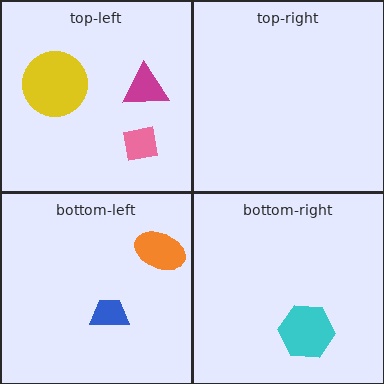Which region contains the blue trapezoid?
The bottom-left region.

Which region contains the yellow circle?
The top-left region.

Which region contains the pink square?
The top-left region.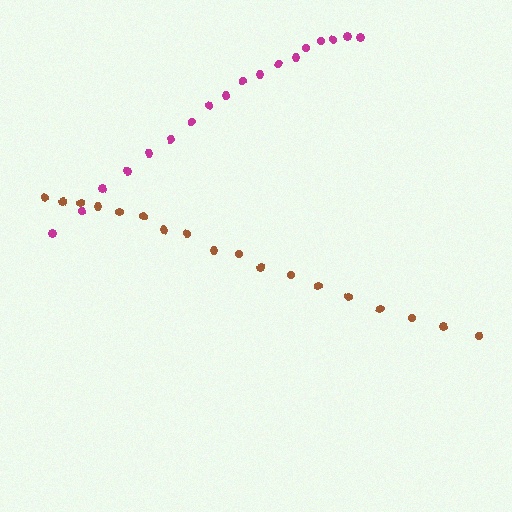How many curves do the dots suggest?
There are 2 distinct paths.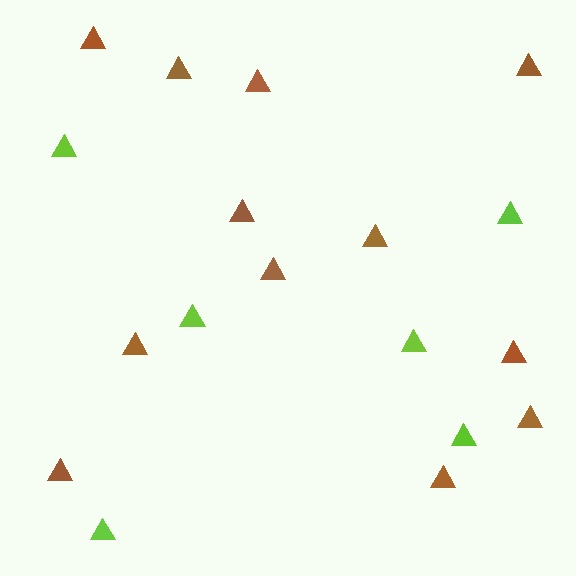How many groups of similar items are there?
There are 2 groups: one group of lime triangles (6) and one group of brown triangles (12).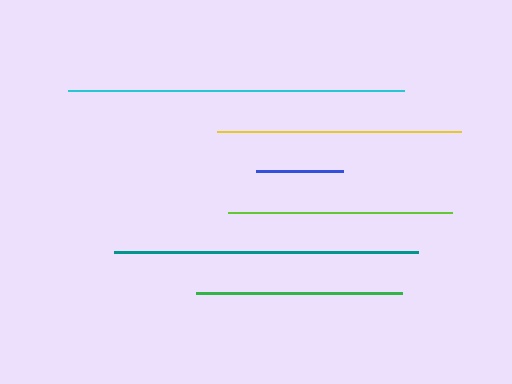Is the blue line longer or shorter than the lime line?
The lime line is longer than the blue line.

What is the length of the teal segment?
The teal segment is approximately 305 pixels long.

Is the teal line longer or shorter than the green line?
The teal line is longer than the green line.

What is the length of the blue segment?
The blue segment is approximately 86 pixels long.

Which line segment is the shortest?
The blue line is the shortest at approximately 86 pixels.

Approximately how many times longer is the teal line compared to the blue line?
The teal line is approximately 3.5 times the length of the blue line.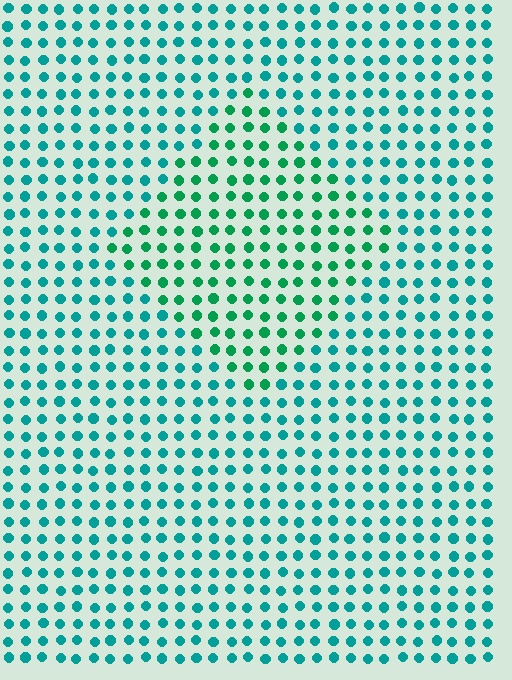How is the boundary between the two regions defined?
The boundary is defined purely by a slight shift in hue (about 28 degrees). Spacing, size, and orientation are identical on both sides.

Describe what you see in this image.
The image is filled with small teal elements in a uniform arrangement. A diamond-shaped region is visible where the elements are tinted to a slightly different hue, forming a subtle color boundary.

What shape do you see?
I see a diamond.